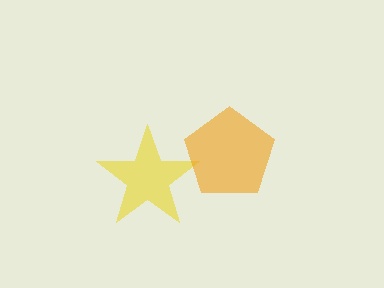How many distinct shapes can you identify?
There are 2 distinct shapes: a yellow star, an orange pentagon.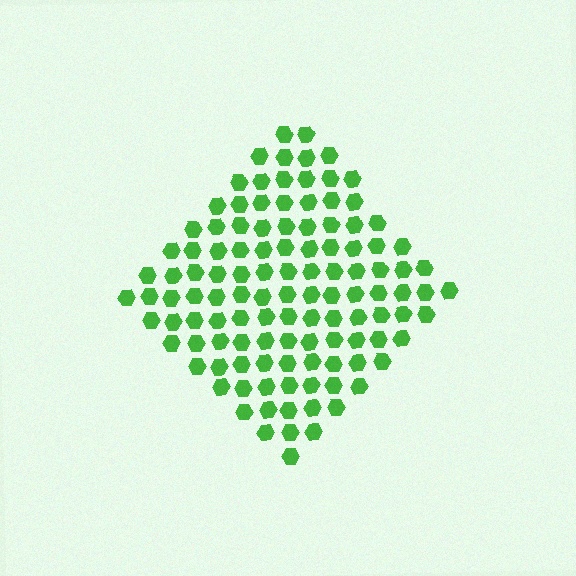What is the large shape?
The large shape is a diamond.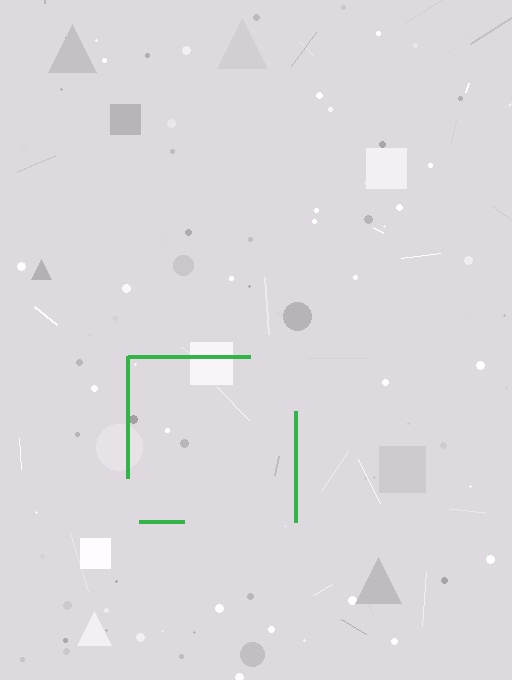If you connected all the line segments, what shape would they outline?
They would outline a square.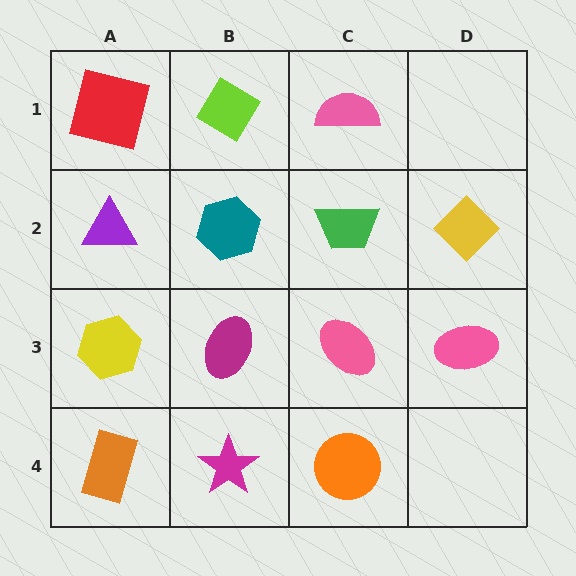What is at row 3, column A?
A yellow hexagon.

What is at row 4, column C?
An orange circle.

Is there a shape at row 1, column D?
No, that cell is empty.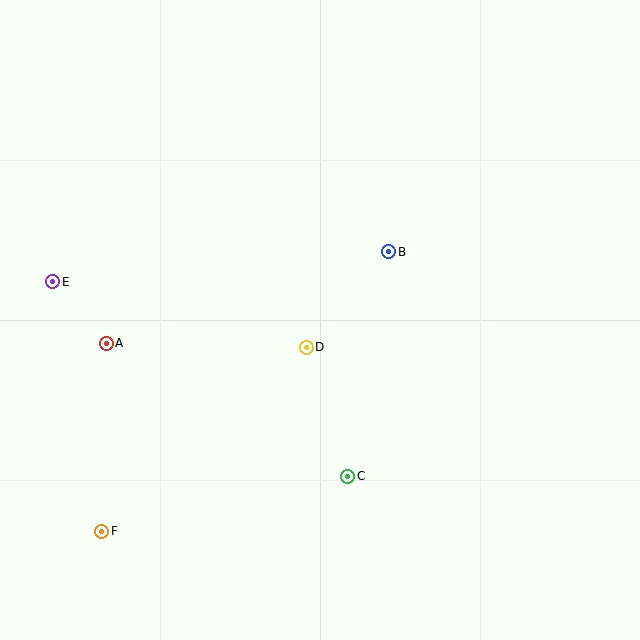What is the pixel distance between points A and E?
The distance between A and E is 82 pixels.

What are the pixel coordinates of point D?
Point D is at (306, 347).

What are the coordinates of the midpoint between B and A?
The midpoint between B and A is at (248, 298).